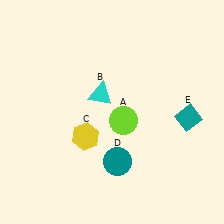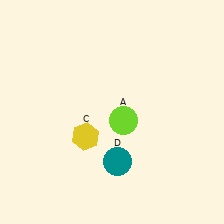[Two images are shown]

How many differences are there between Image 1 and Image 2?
There are 2 differences between the two images.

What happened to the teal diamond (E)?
The teal diamond (E) was removed in Image 2. It was in the bottom-right area of Image 1.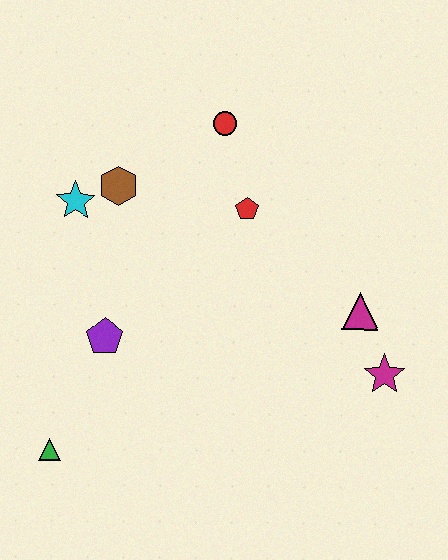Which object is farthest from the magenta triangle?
The green triangle is farthest from the magenta triangle.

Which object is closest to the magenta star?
The magenta triangle is closest to the magenta star.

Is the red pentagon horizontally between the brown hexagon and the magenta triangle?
Yes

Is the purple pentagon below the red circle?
Yes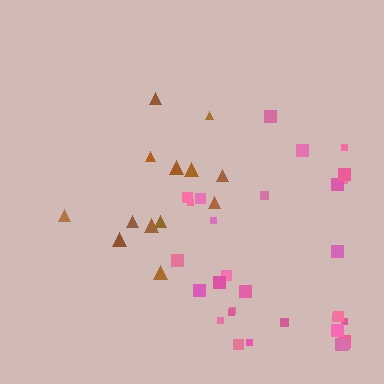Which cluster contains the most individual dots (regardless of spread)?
Pink (30).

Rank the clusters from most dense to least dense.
pink, brown.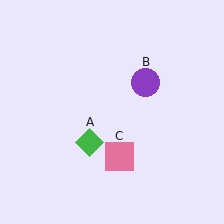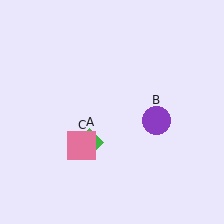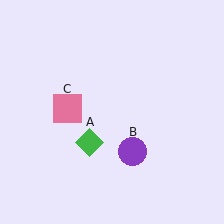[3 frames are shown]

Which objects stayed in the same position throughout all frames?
Green diamond (object A) remained stationary.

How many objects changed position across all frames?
2 objects changed position: purple circle (object B), pink square (object C).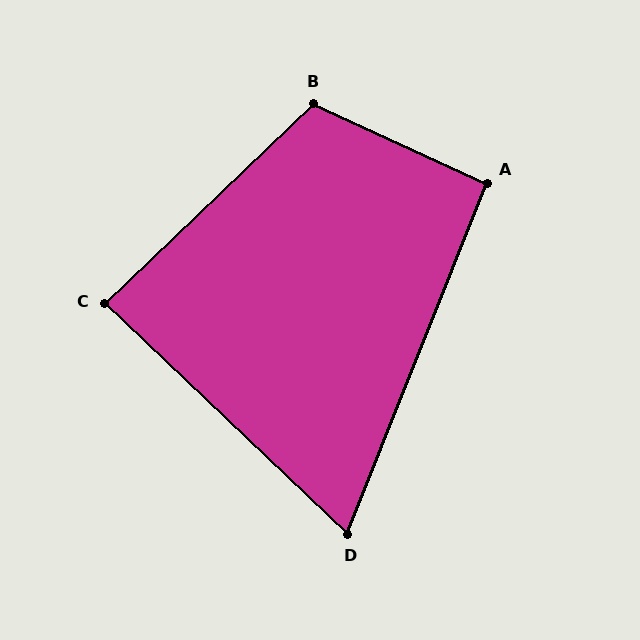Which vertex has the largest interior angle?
B, at approximately 112 degrees.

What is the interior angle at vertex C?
Approximately 87 degrees (approximately right).